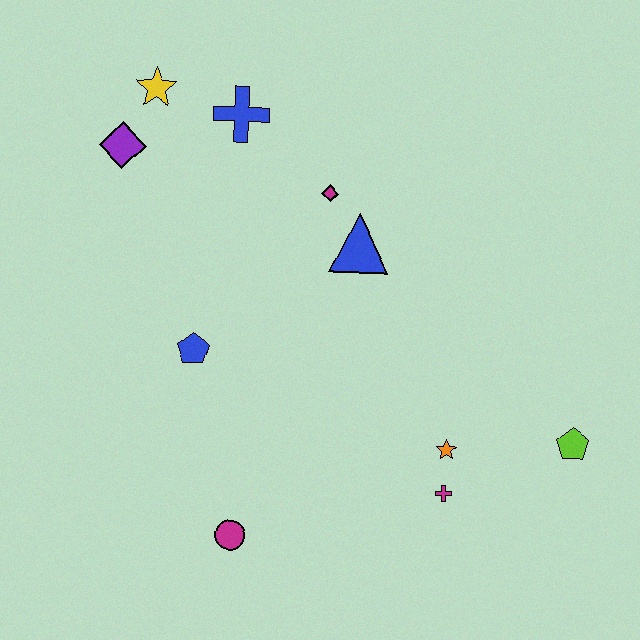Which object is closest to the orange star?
The magenta cross is closest to the orange star.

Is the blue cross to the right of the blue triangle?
No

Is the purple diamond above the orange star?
Yes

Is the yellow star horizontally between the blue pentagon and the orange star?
No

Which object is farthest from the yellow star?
The lime pentagon is farthest from the yellow star.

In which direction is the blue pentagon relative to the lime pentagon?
The blue pentagon is to the left of the lime pentagon.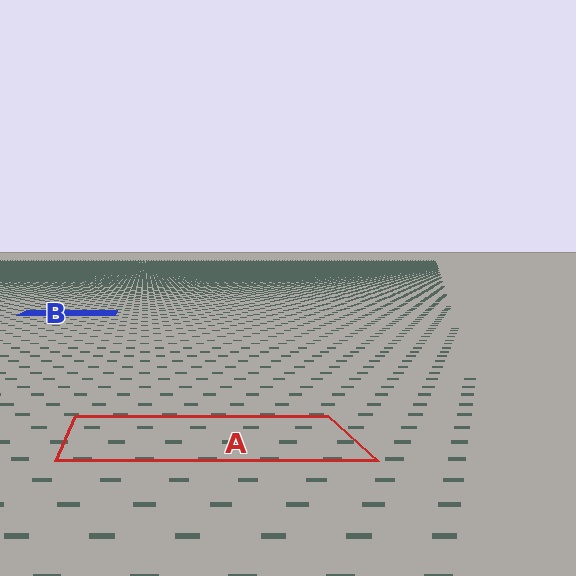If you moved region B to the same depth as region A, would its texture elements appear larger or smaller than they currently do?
They would appear larger. At a closer depth, the same texture elements are projected at a bigger on-screen size.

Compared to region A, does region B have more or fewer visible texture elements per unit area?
Region B has more texture elements per unit area — they are packed more densely because it is farther away.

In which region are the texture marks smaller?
The texture marks are smaller in region B, because it is farther away.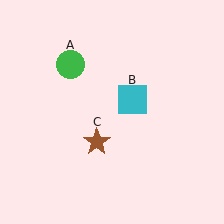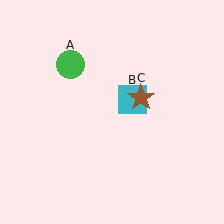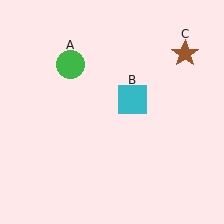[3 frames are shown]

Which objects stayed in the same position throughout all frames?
Green circle (object A) and cyan square (object B) remained stationary.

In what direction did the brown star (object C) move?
The brown star (object C) moved up and to the right.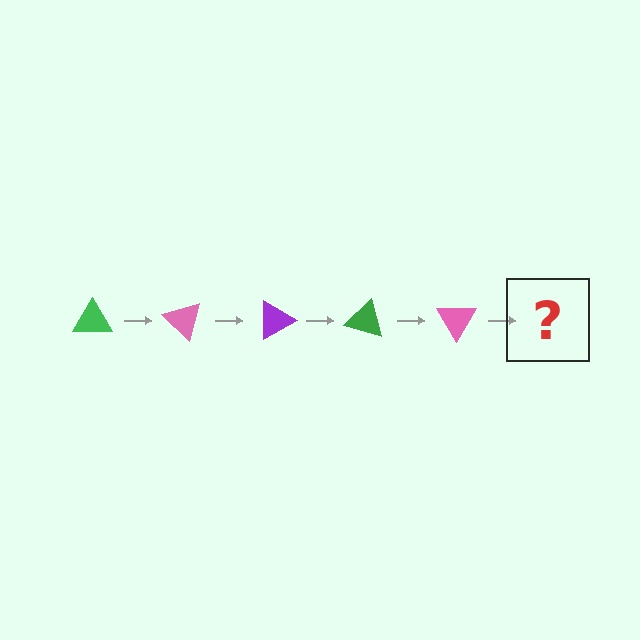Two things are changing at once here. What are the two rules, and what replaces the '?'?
The two rules are that it rotates 45 degrees each step and the color cycles through green, pink, and purple. The '?' should be a purple triangle, rotated 225 degrees from the start.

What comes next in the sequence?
The next element should be a purple triangle, rotated 225 degrees from the start.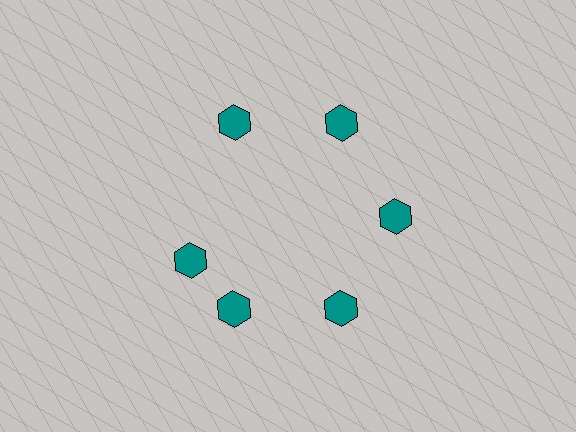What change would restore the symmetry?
The symmetry would be restored by rotating it back into even spacing with its neighbors so that all 6 hexagons sit at equal angles and equal distance from the center.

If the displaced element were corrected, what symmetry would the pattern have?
It would have 6-fold rotational symmetry — the pattern would map onto itself every 60 degrees.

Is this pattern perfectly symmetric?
No. The 6 teal hexagons are arranged in a ring, but one element near the 9 o'clock position is rotated out of alignment along the ring, breaking the 6-fold rotational symmetry.